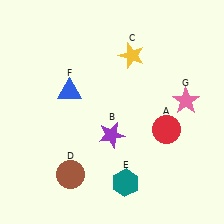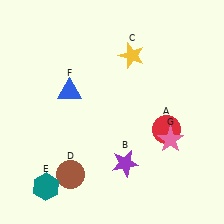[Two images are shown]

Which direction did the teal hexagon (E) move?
The teal hexagon (E) moved left.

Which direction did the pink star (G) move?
The pink star (G) moved down.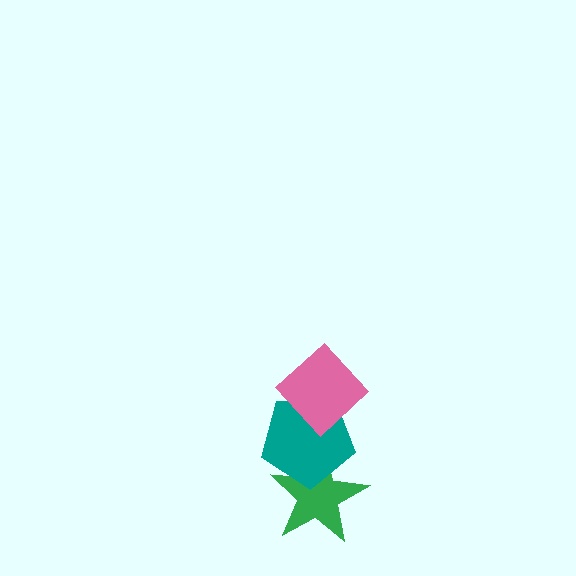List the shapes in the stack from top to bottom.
From top to bottom: the pink diamond, the teal pentagon, the green star.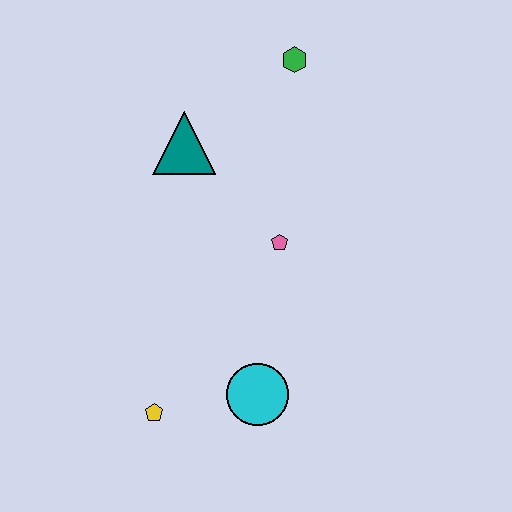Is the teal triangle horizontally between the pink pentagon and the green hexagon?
No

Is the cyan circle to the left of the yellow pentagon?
No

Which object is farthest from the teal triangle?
The yellow pentagon is farthest from the teal triangle.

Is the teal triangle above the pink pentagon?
Yes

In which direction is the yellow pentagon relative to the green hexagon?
The yellow pentagon is below the green hexagon.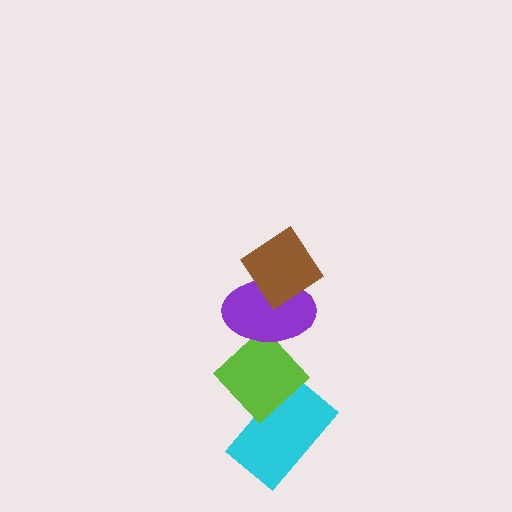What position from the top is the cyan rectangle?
The cyan rectangle is 4th from the top.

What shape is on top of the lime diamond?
The purple ellipse is on top of the lime diamond.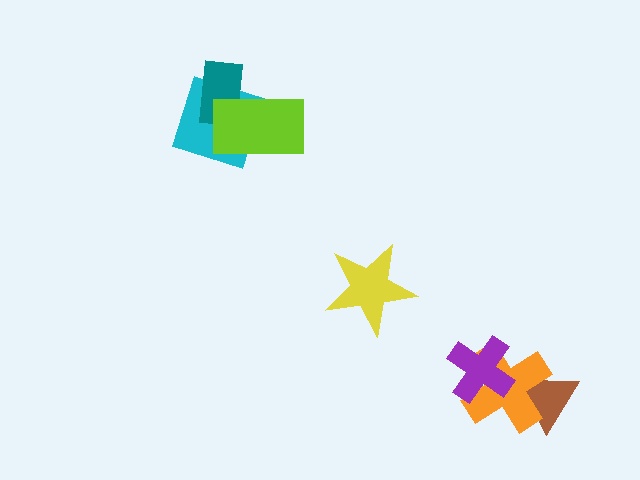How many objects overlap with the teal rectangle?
2 objects overlap with the teal rectangle.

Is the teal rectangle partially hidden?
Yes, it is partially covered by another shape.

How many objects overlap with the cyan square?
2 objects overlap with the cyan square.